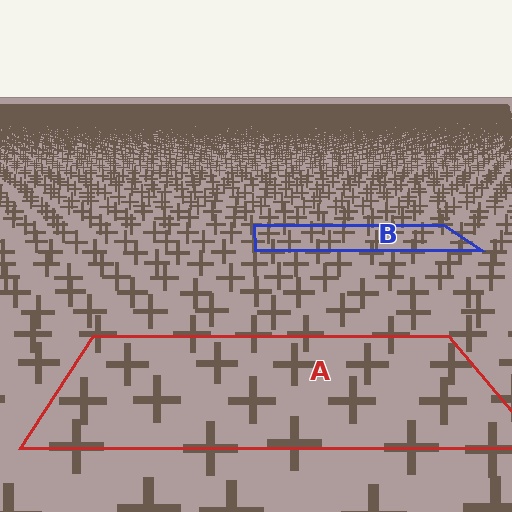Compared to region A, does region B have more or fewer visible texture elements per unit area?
Region B has more texture elements per unit area — they are packed more densely because it is farther away.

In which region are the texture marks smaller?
The texture marks are smaller in region B, because it is farther away.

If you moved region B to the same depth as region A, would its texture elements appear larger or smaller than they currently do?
They would appear larger. At a closer depth, the same texture elements are projected at a bigger on-screen size.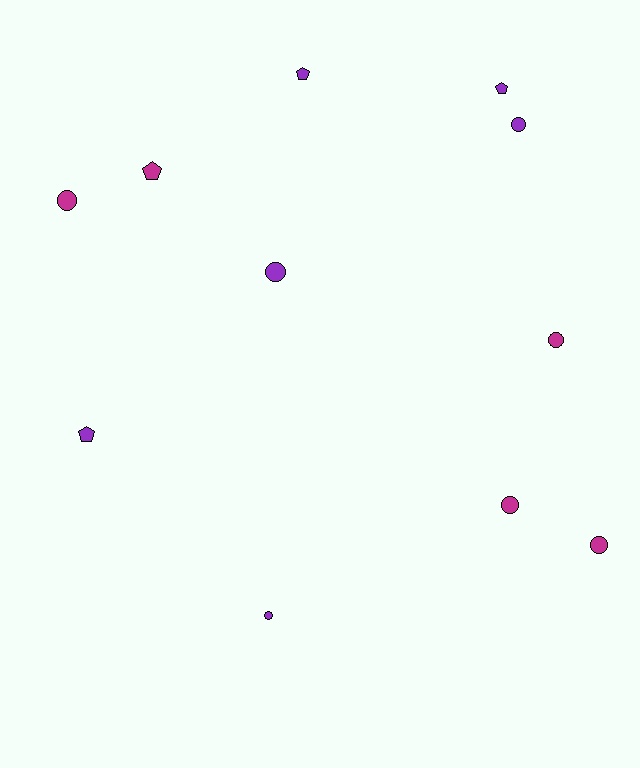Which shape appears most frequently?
Circle, with 7 objects.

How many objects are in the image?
There are 11 objects.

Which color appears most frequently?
Purple, with 6 objects.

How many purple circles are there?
There are 3 purple circles.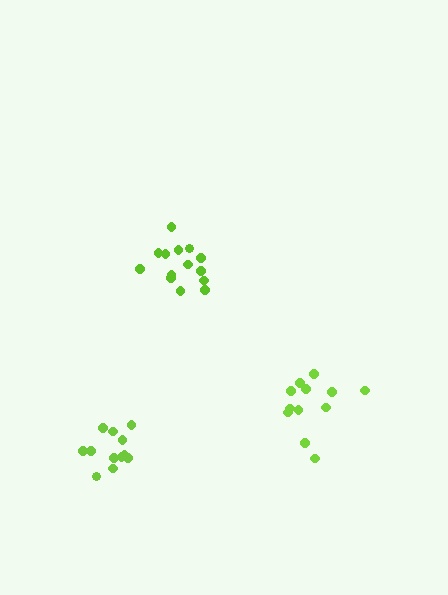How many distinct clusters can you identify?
There are 3 distinct clusters.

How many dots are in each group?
Group 1: 12 dots, Group 2: 14 dots, Group 3: 12 dots (38 total).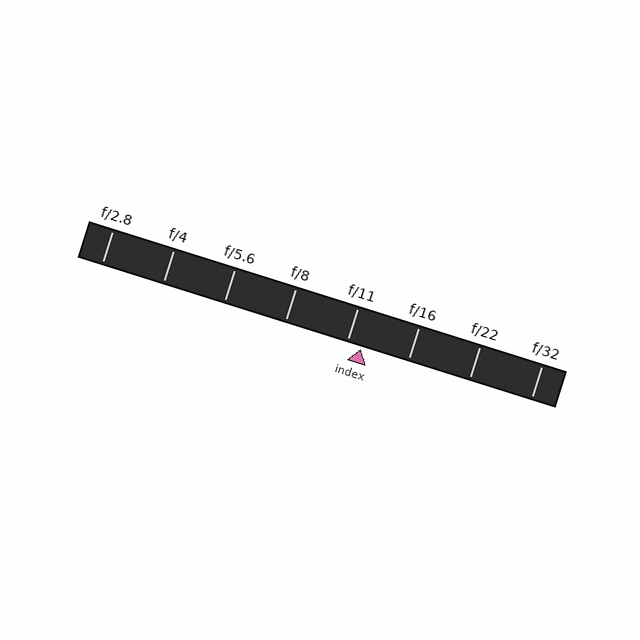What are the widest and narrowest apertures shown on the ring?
The widest aperture shown is f/2.8 and the narrowest is f/32.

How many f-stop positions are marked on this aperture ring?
There are 8 f-stop positions marked.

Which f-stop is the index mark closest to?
The index mark is closest to f/11.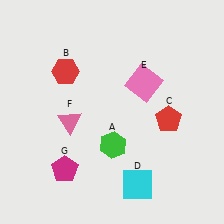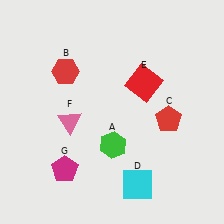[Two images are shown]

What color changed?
The square (E) changed from pink in Image 1 to red in Image 2.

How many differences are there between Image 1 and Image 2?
There is 1 difference between the two images.